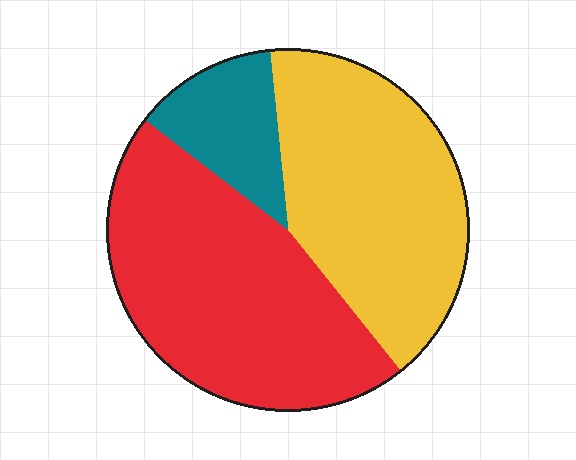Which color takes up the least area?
Teal, at roughly 15%.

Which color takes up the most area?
Red, at roughly 45%.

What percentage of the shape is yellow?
Yellow takes up between a third and a half of the shape.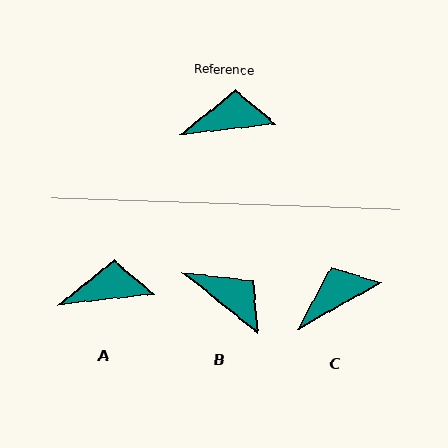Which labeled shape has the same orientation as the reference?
A.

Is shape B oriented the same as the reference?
No, it is off by about 45 degrees.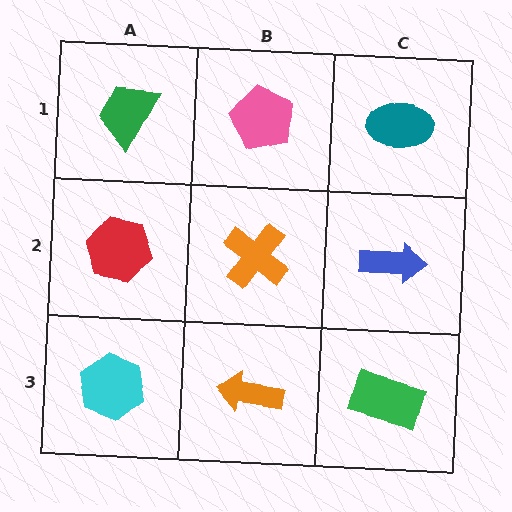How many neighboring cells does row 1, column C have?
2.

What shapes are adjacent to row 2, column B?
A pink pentagon (row 1, column B), an orange arrow (row 3, column B), a red hexagon (row 2, column A), a blue arrow (row 2, column C).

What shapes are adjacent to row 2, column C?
A teal ellipse (row 1, column C), a green rectangle (row 3, column C), an orange cross (row 2, column B).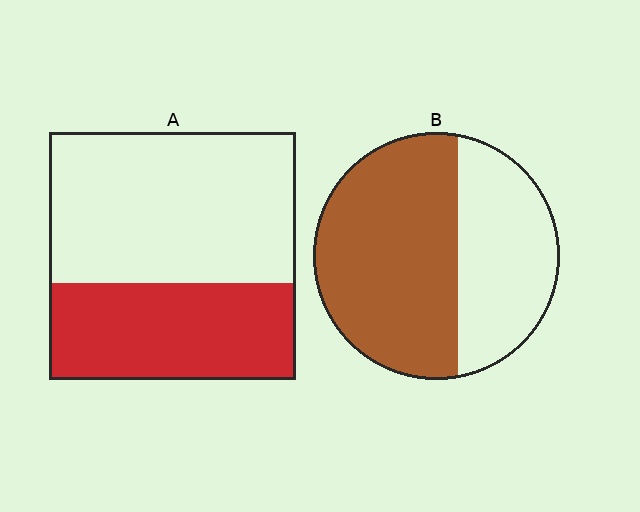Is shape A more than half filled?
No.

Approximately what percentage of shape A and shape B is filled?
A is approximately 40% and B is approximately 60%.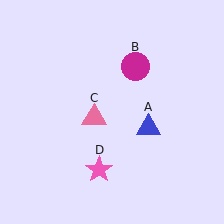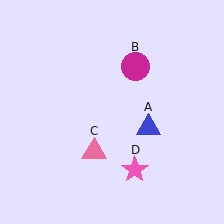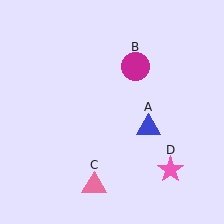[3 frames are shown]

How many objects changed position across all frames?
2 objects changed position: pink triangle (object C), pink star (object D).